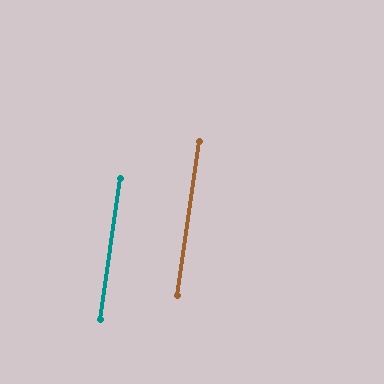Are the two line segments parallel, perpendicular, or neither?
Parallel — their directions differ by only 0.2°.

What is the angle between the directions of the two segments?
Approximately 0 degrees.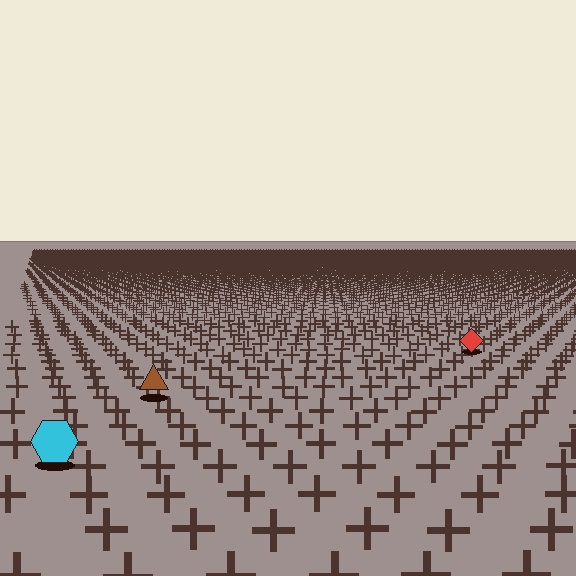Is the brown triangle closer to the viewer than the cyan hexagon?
No. The cyan hexagon is closer — you can tell from the texture gradient: the ground texture is coarser near it.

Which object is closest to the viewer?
The cyan hexagon is closest. The texture marks near it are larger and more spread out.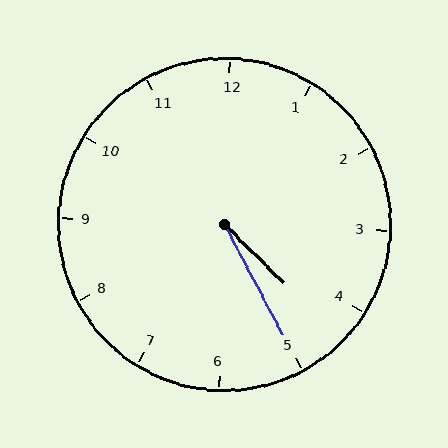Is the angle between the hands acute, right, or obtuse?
It is acute.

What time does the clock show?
4:25.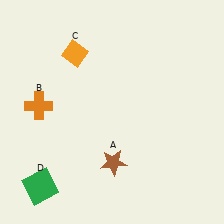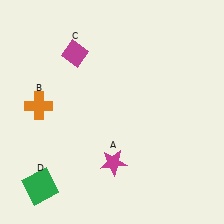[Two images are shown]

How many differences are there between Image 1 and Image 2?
There are 2 differences between the two images.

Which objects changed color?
A changed from brown to magenta. C changed from orange to magenta.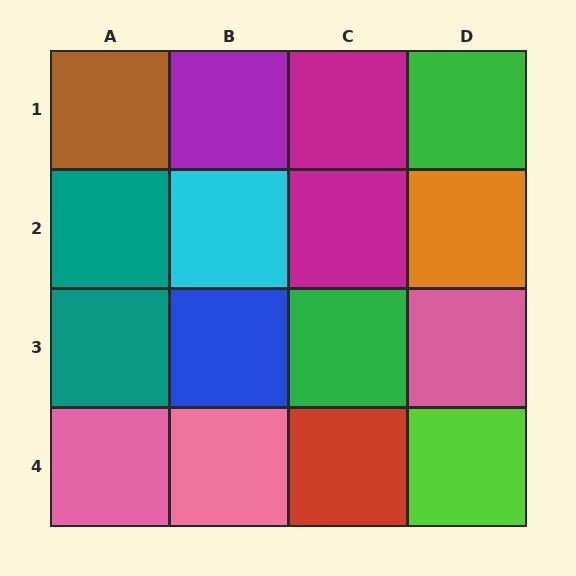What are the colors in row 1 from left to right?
Brown, purple, magenta, green.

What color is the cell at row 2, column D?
Orange.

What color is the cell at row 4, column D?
Lime.